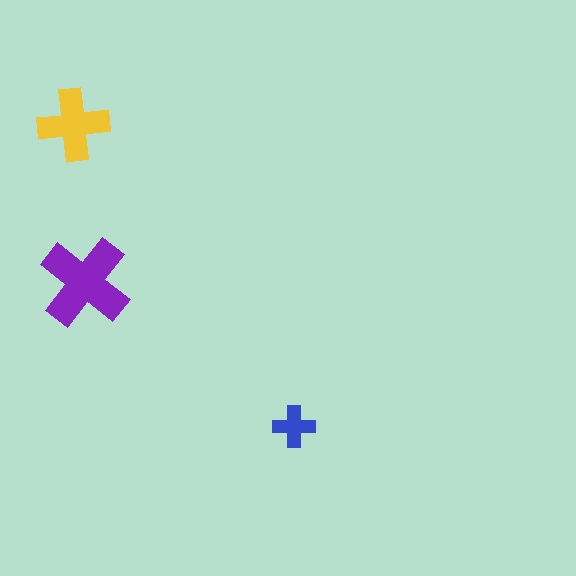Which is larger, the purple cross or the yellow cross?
The purple one.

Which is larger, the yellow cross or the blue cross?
The yellow one.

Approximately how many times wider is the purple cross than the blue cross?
About 2 times wider.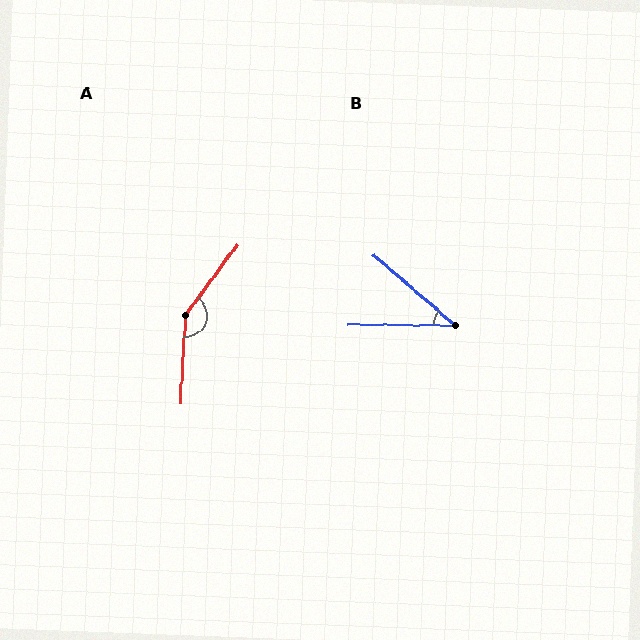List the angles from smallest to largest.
B (41°), A (146°).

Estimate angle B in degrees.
Approximately 41 degrees.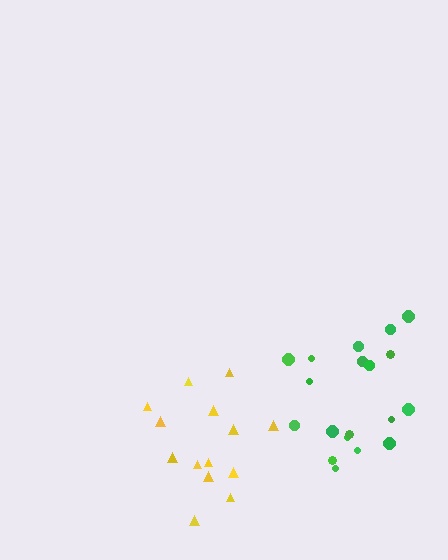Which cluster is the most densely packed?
Green.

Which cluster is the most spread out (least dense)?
Yellow.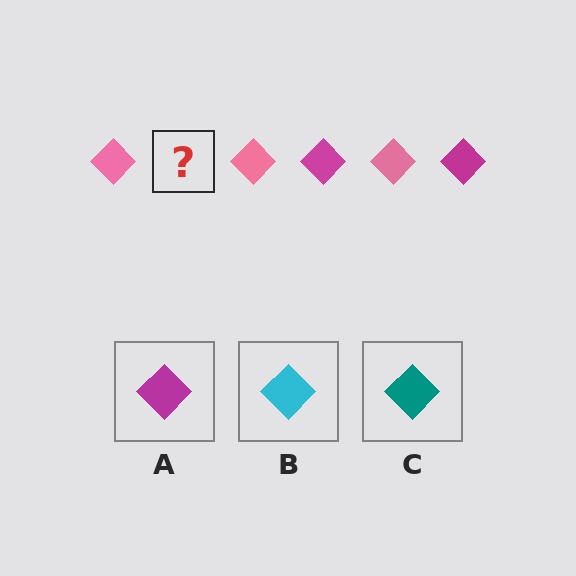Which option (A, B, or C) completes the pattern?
A.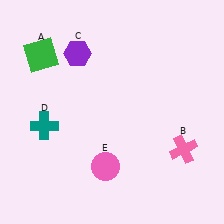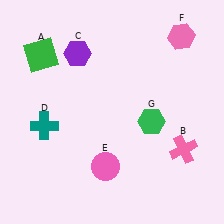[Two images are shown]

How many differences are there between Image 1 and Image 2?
There are 2 differences between the two images.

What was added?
A pink hexagon (F), a green hexagon (G) were added in Image 2.